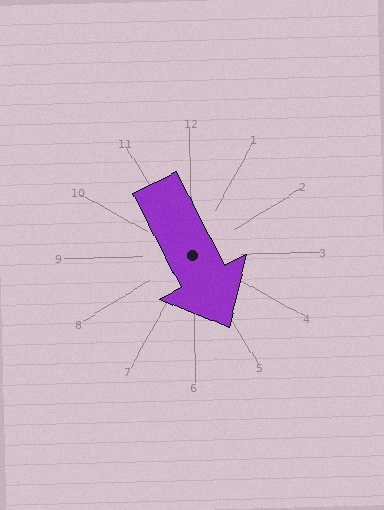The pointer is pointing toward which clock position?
Roughly 5 o'clock.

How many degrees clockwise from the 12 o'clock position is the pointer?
Approximately 154 degrees.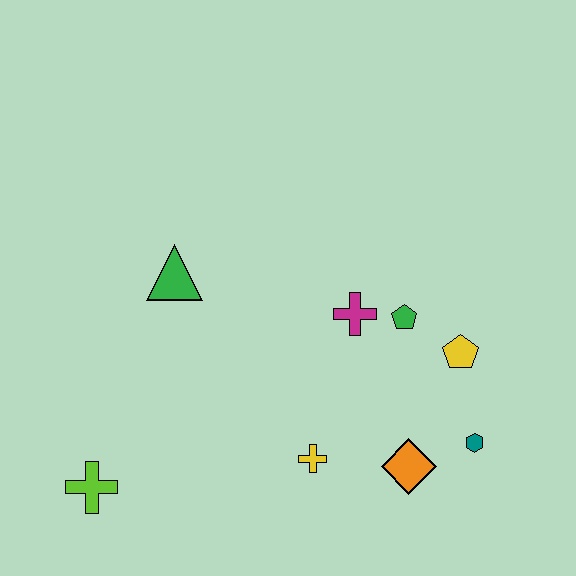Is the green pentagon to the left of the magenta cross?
No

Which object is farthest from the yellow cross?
The green triangle is farthest from the yellow cross.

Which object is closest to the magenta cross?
The green pentagon is closest to the magenta cross.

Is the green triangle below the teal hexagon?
No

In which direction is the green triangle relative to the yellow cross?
The green triangle is above the yellow cross.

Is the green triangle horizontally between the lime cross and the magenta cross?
Yes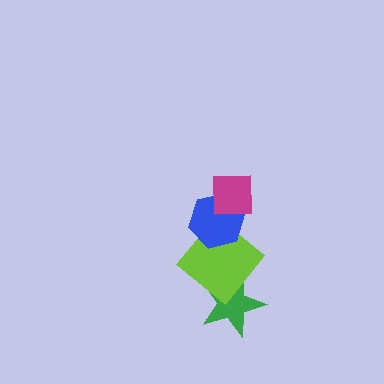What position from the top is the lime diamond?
The lime diamond is 3rd from the top.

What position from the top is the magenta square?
The magenta square is 1st from the top.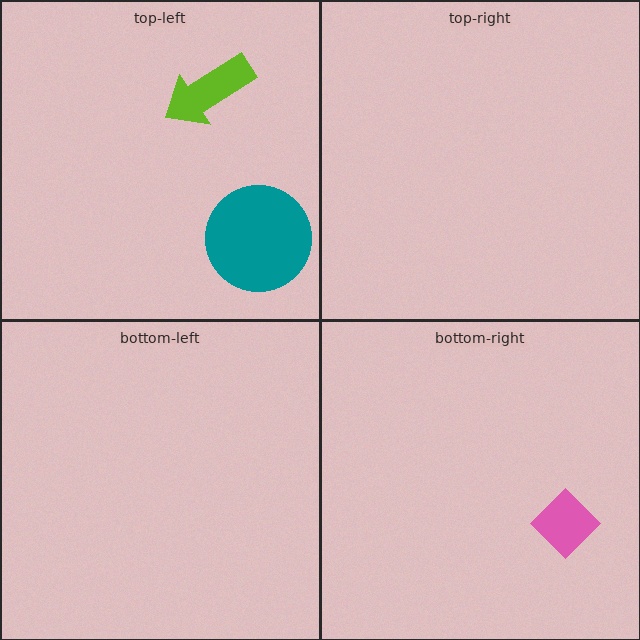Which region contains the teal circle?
The top-left region.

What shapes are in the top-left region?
The teal circle, the lime arrow.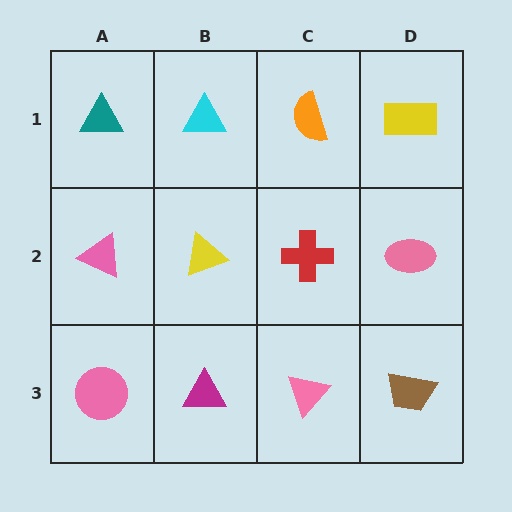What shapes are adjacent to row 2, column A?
A teal triangle (row 1, column A), a pink circle (row 3, column A), a yellow triangle (row 2, column B).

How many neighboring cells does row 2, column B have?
4.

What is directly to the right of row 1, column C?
A yellow rectangle.